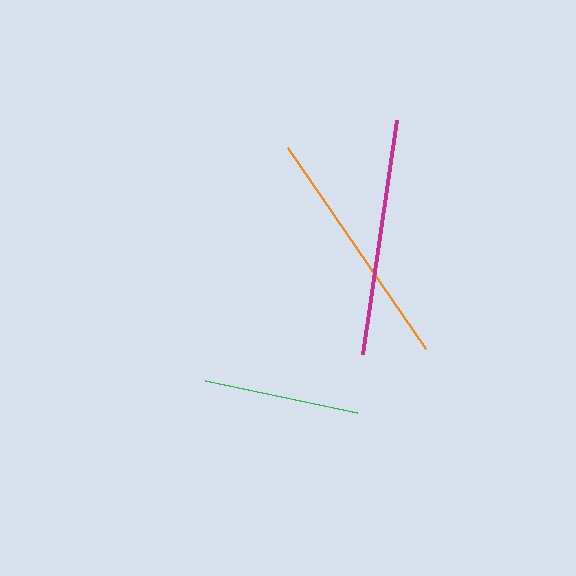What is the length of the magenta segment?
The magenta segment is approximately 236 pixels long.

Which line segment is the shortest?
The green line is the shortest at approximately 155 pixels.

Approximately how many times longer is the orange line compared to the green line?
The orange line is approximately 1.6 times the length of the green line.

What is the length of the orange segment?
The orange segment is approximately 243 pixels long.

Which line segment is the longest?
The orange line is the longest at approximately 243 pixels.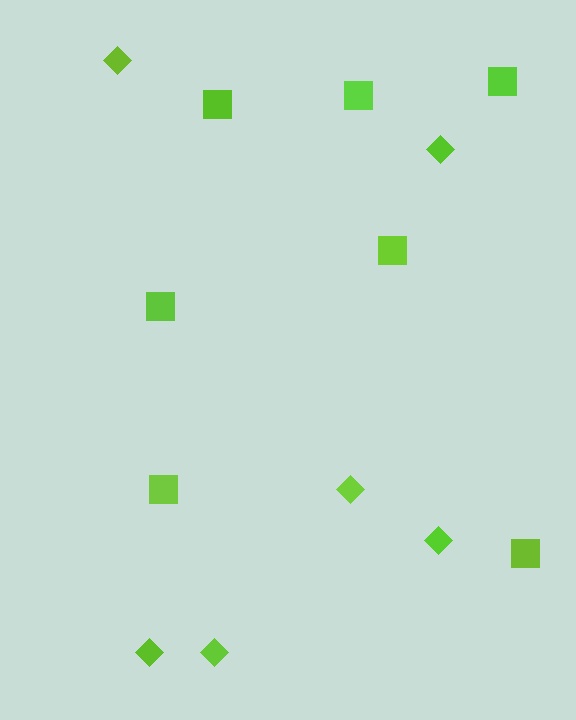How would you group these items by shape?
There are 2 groups: one group of squares (7) and one group of diamonds (6).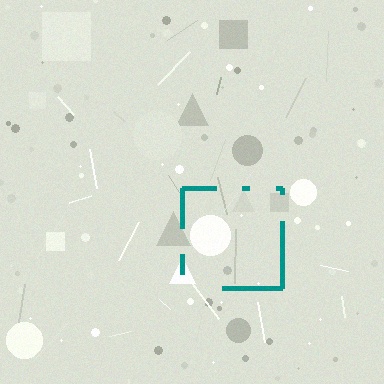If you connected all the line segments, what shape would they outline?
They would outline a square.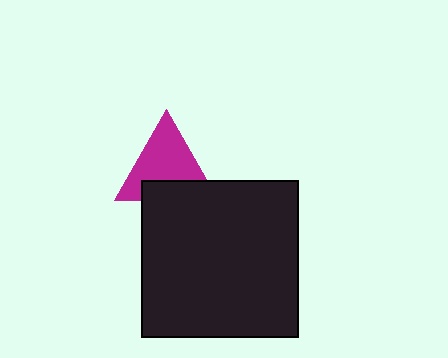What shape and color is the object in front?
The object in front is a black square.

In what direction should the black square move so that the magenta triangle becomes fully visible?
The black square should move down. That is the shortest direction to clear the overlap and leave the magenta triangle fully visible.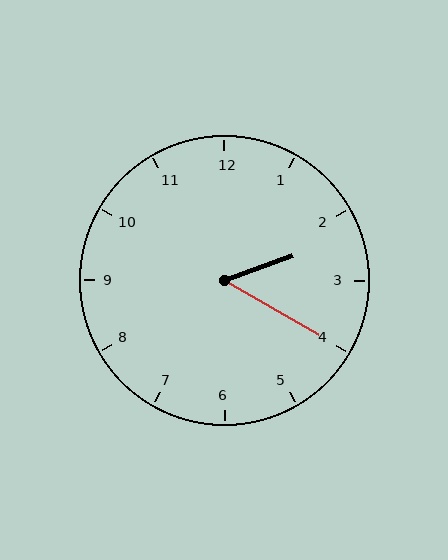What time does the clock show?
2:20.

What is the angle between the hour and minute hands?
Approximately 50 degrees.